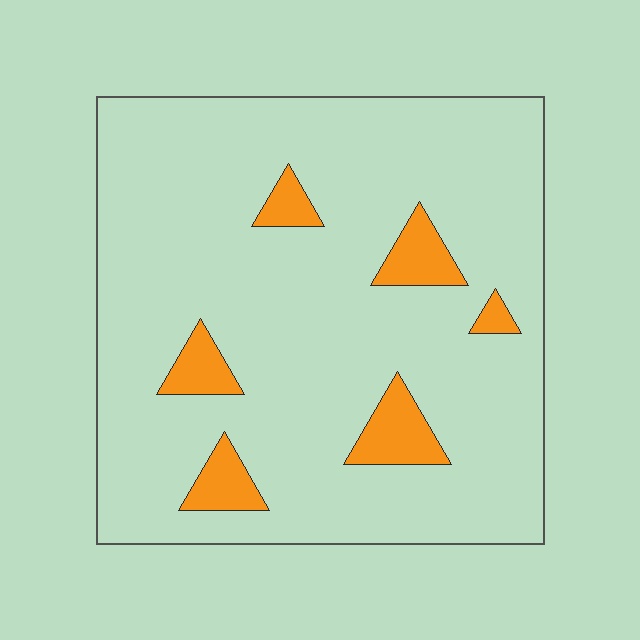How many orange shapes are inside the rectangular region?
6.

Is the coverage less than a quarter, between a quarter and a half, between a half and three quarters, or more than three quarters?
Less than a quarter.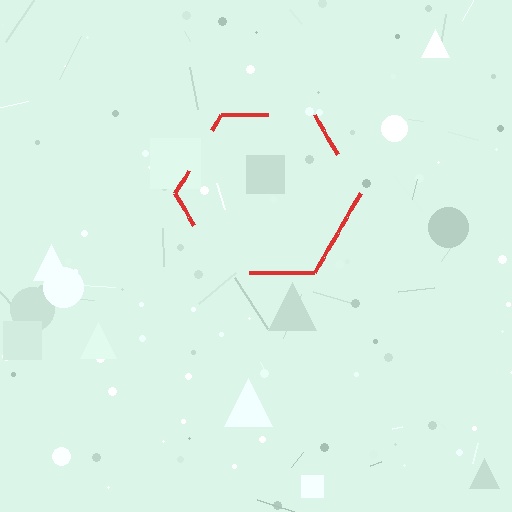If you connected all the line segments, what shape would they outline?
They would outline a hexagon.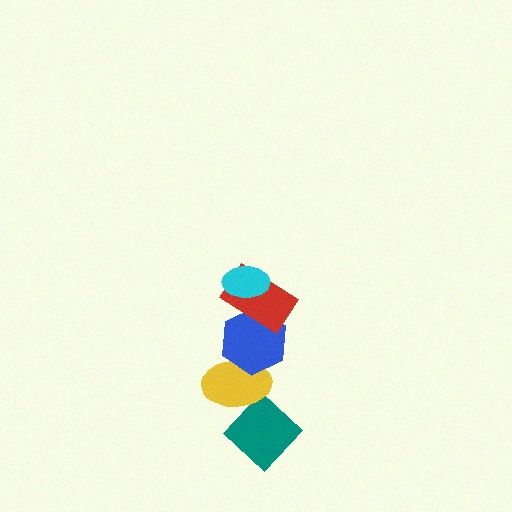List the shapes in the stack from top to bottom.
From top to bottom: the cyan ellipse, the red rectangle, the blue hexagon, the yellow ellipse, the teal diamond.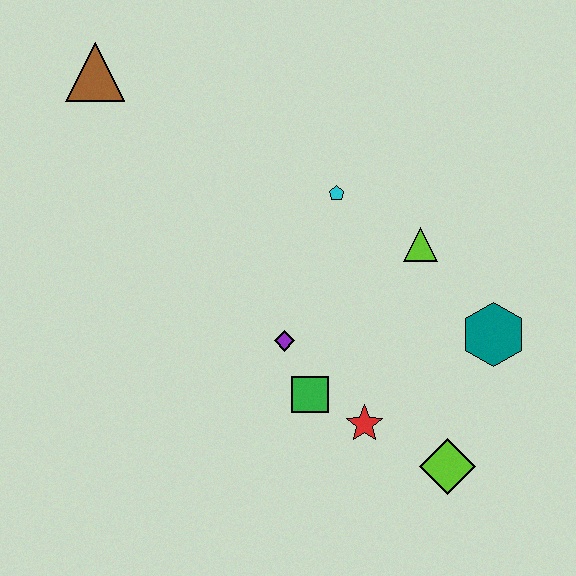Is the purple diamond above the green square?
Yes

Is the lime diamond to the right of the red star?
Yes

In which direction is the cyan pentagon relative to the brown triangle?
The cyan pentagon is to the right of the brown triangle.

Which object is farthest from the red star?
The brown triangle is farthest from the red star.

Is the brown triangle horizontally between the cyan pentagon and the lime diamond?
No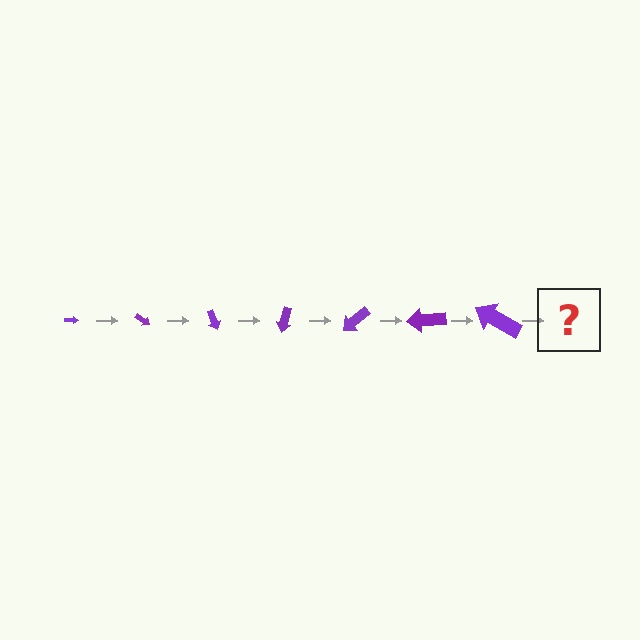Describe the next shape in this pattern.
It should be an arrow, larger than the previous one and rotated 245 degrees from the start.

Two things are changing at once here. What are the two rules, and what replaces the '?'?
The two rules are that the arrow grows larger each step and it rotates 35 degrees each step. The '?' should be an arrow, larger than the previous one and rotated 245 degrees from the start.